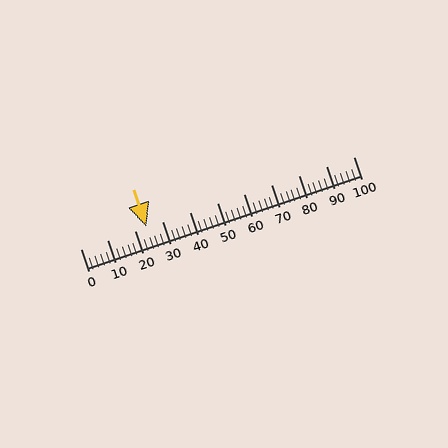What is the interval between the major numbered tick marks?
The major tick marks are spaced 10 units apart.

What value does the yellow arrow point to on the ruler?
The yellow arrow points to approximately 24.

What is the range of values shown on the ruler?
The ruler shows values from 0 to 100.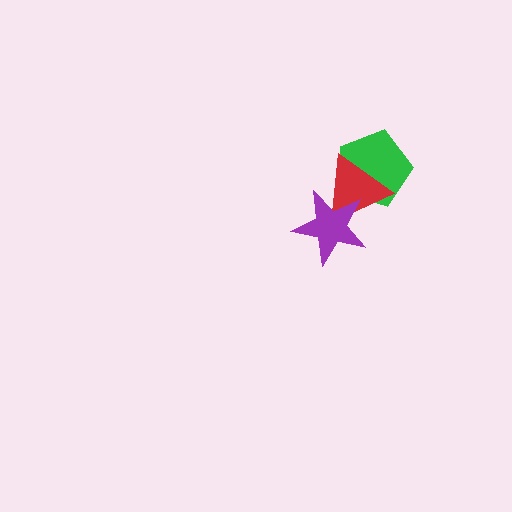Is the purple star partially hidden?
No, no other shape covers it.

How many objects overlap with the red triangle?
2 objects overlap with the red triangle.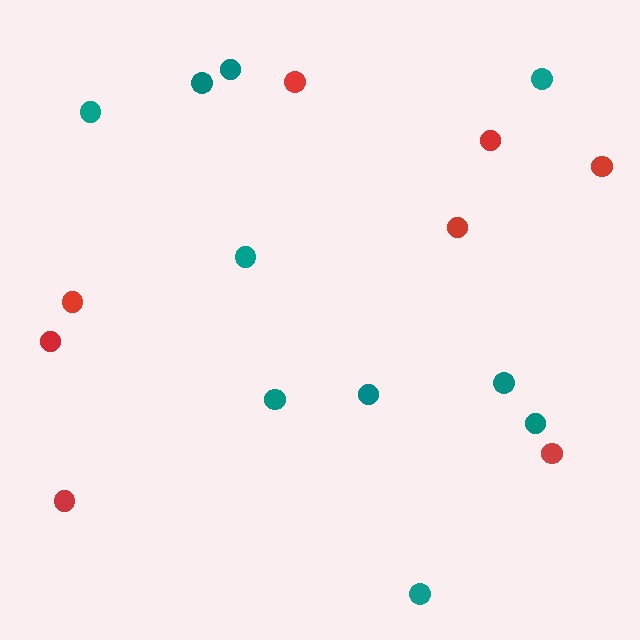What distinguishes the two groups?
There are 2 groups: one group of red circles (8) and one group of teal circles (10).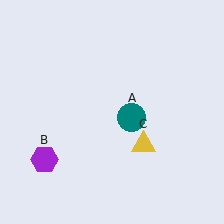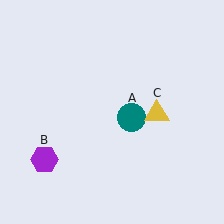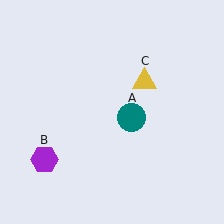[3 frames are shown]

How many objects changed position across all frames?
1 object changed position: yellow triangle (object C).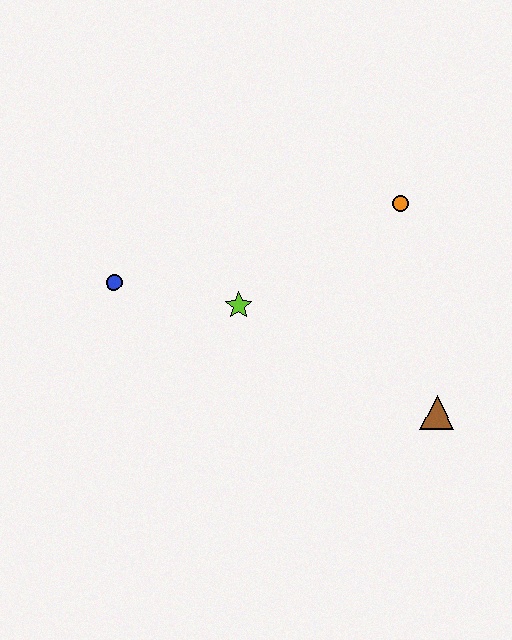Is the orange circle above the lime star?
Yes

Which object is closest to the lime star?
The blue circle is closest to the lime star.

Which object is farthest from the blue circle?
The brown triangle is farthest from the blue circle.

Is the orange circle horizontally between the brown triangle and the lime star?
Yes